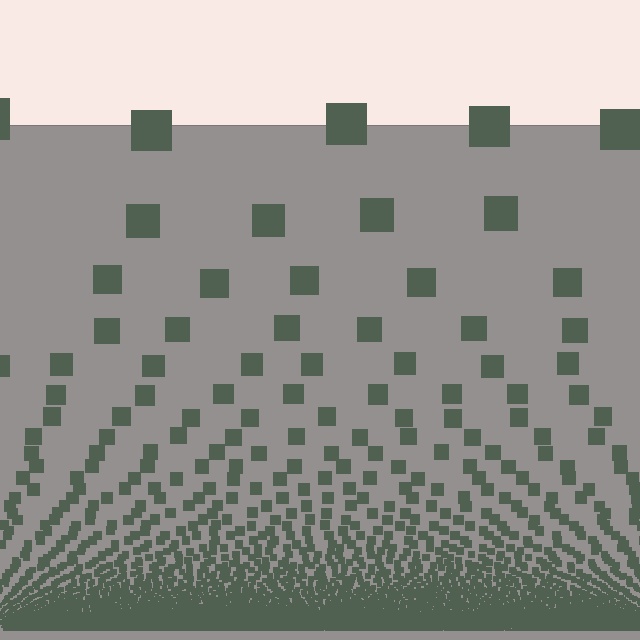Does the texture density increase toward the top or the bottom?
Density increases toward the bottom.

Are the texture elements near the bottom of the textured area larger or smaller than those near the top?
Smaller. The gradient is inverted — elements near the bottom are smaller and denser.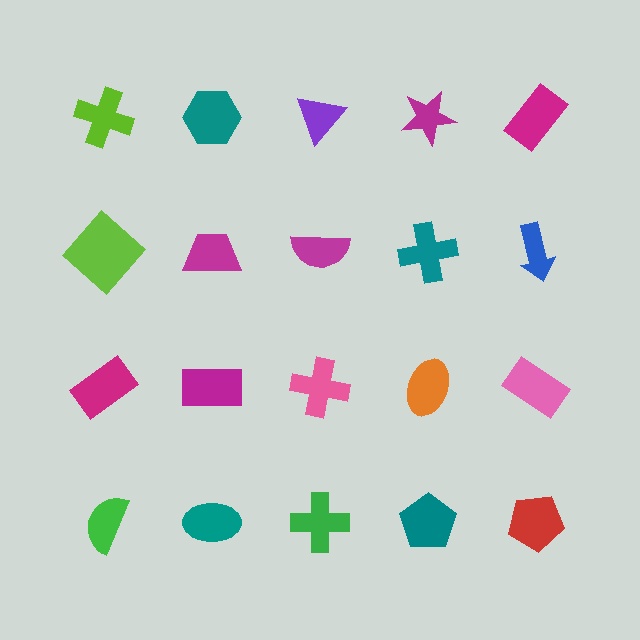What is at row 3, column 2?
A magenta rectangle.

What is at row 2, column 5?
A blue arrow.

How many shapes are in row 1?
5 shapes.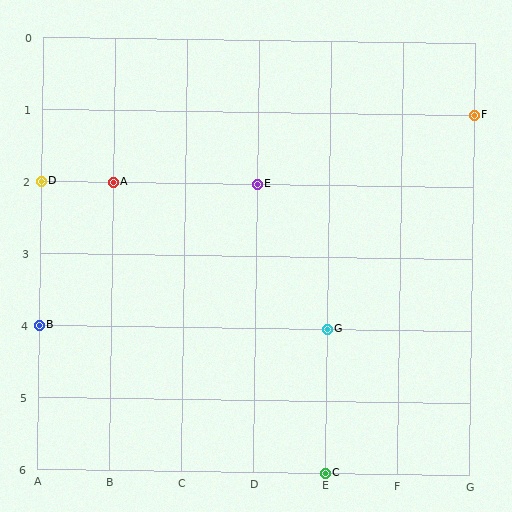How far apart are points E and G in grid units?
Points E and G are 1 column and 2 rows apart (about 2.2 grid units diagonally).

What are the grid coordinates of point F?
Point F is at grid coordinates (G, 1).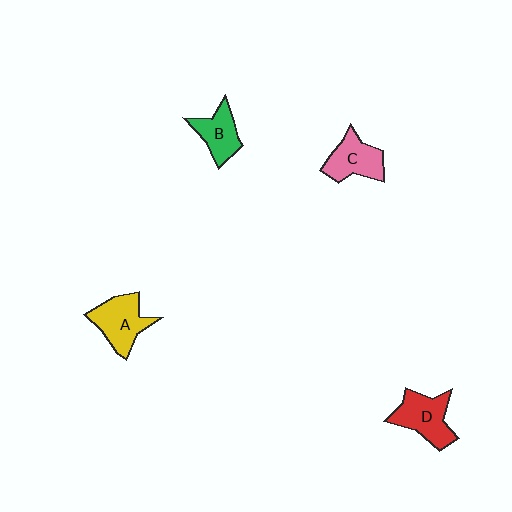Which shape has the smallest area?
Shape B (green).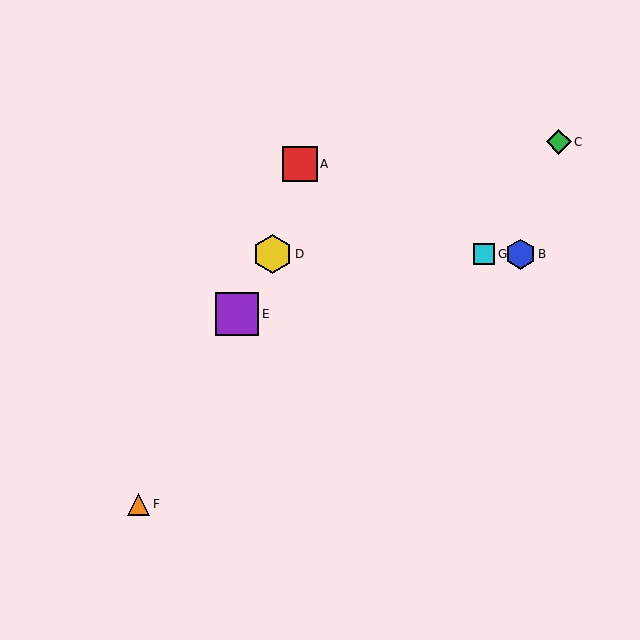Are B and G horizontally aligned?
Yes, both are at y≈254.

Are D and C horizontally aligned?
No, D is at y≈254 and C is at y≈142.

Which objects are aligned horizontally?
Objects B, D, G are aligned horizontally.